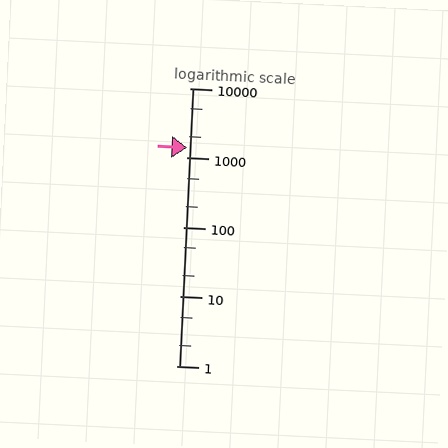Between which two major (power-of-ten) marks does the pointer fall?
The pointer is between 1000 and 10000.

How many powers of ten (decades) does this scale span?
The scale spans 4 decades, from 1 to 10000.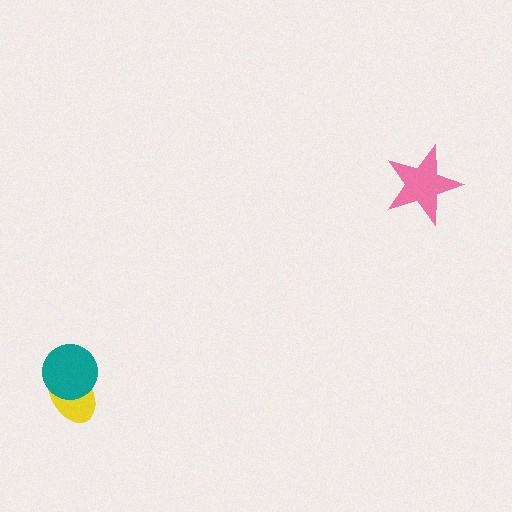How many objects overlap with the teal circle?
1 object overlaps with the teal circle.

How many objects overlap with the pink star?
0 objects overlap with the pink star.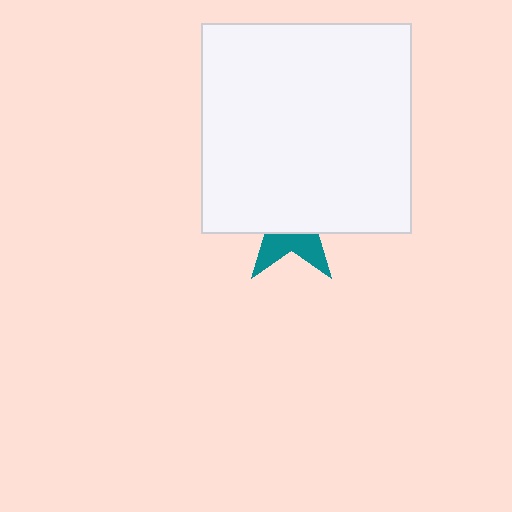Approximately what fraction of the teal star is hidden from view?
Roughly 65% of the teal star is hidden behind the white square.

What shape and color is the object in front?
The object in front is a white square.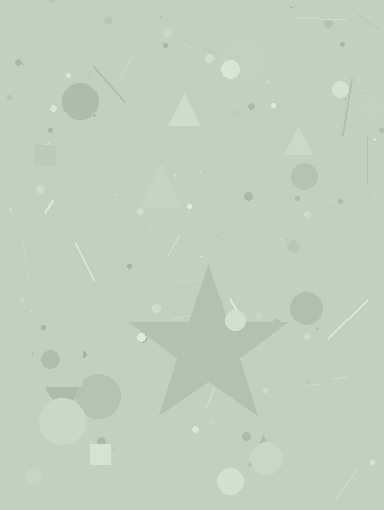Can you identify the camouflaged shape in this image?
The camouflaged shape is a star.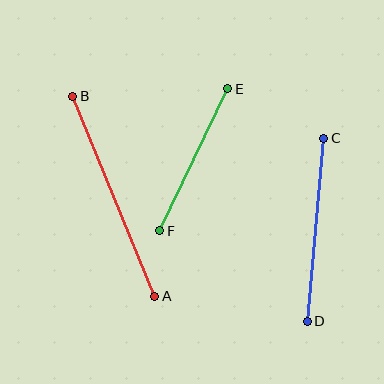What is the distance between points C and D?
The distance is approximately 184 pixels.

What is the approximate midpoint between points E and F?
The midpoint is at approximately (194, 160) pixels.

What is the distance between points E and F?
The distance is approximately 157 pixels.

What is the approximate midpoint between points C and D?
The midpoint is at approximately (316, 230) pixels.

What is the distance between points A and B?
The distance is approximately 216 pixels.